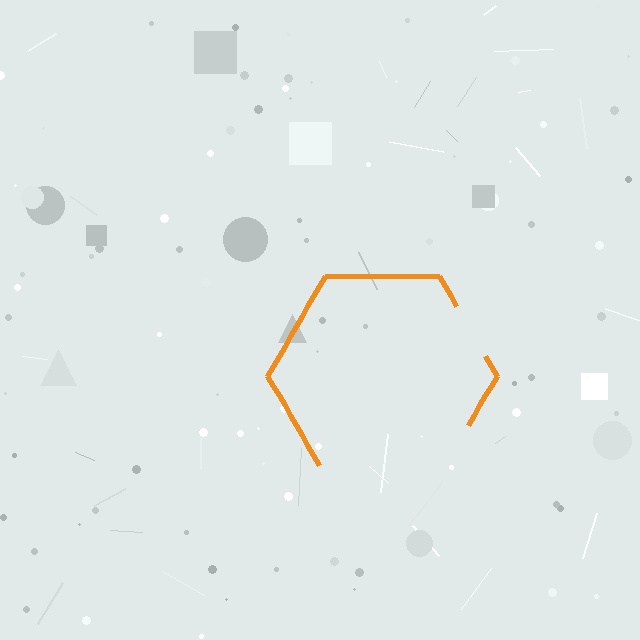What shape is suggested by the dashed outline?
The dashed outline suggests a hexagon.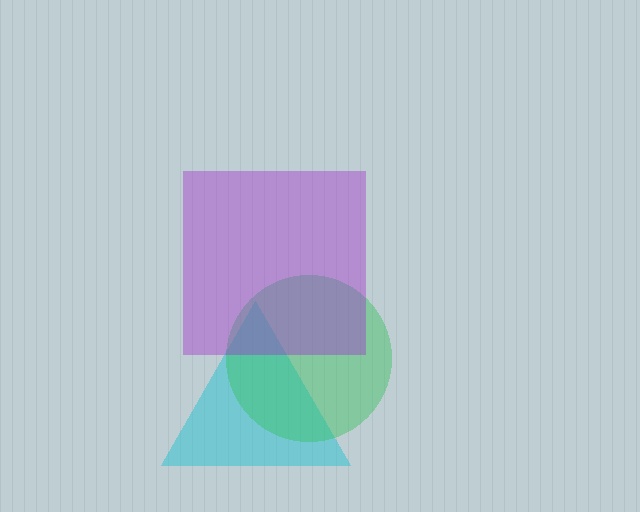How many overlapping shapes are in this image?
There are 3 overlapping shapes in the image.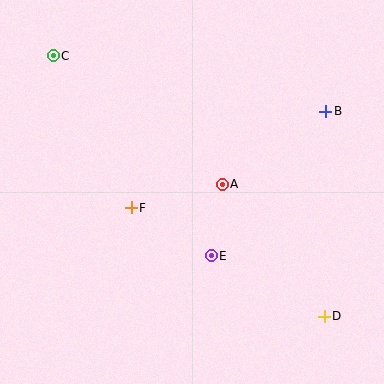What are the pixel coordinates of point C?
Point C is at (53, 56).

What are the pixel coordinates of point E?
Point E is at (211, 256).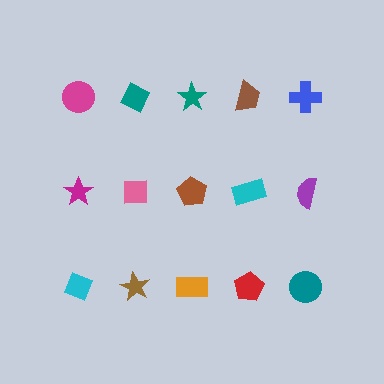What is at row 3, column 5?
A teal circle.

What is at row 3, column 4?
A red pentagon.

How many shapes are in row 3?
5 shapes.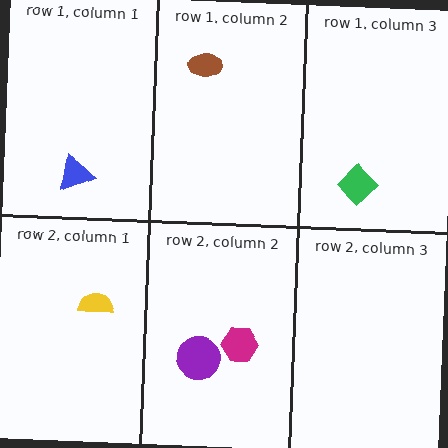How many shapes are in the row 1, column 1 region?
1.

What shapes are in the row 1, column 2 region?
The brown ellipse.